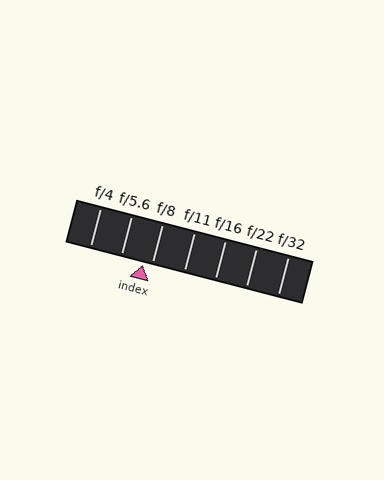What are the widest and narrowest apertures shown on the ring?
The widest aperture shown is f/4 and the narrowest is f/32.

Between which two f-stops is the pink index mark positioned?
The index mark is between f/5.6 and f/8.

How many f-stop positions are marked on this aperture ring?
There are 7 f-stop positions marked.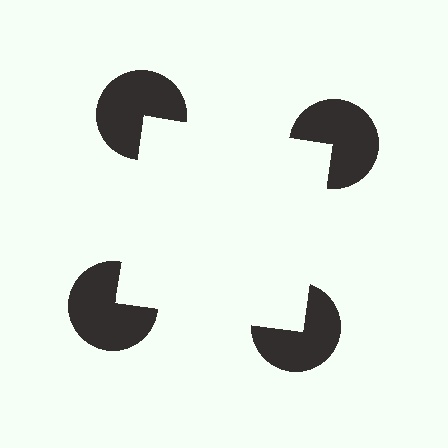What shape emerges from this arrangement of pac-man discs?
An illusory square — its edges are inferred from the aligned wedge cuts in the pac-man discs, not physically drawn.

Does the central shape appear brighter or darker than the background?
It typically appears slightly brighter than the background, even though no actual brightness change is drawn.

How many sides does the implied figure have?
4 sides.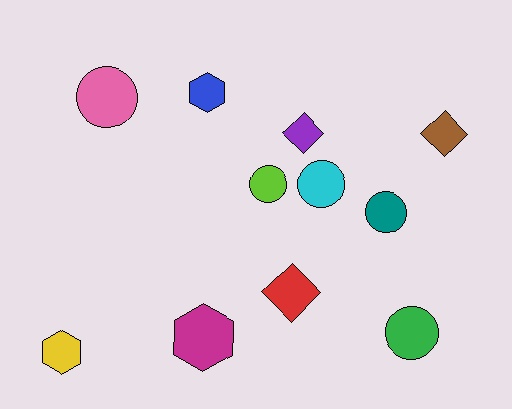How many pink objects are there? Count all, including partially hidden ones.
There is 1 pink object.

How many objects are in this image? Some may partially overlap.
There are 11 objects.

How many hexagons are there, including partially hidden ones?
There are 3 hexagons.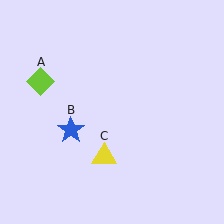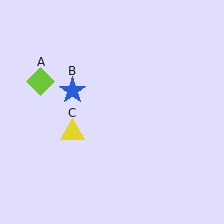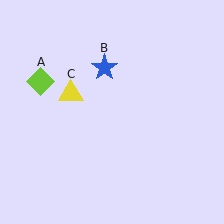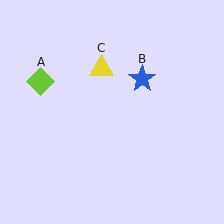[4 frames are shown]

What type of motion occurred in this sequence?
The blue star (object B), yellow triangle (object C) rotated clockwise around the center of the scene.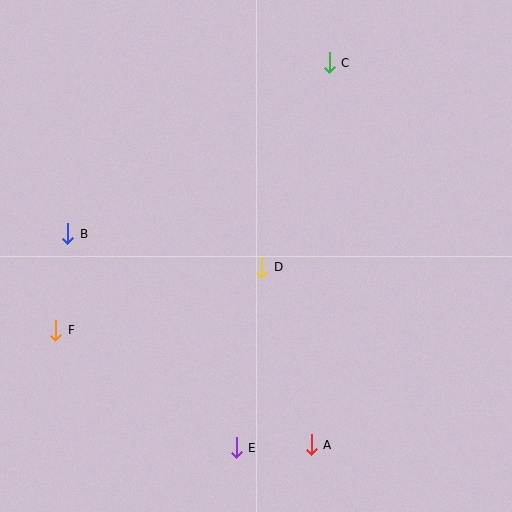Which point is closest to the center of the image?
Point D at (262, 267) is closest to the center.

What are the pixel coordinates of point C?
Point C is at (329, 63).